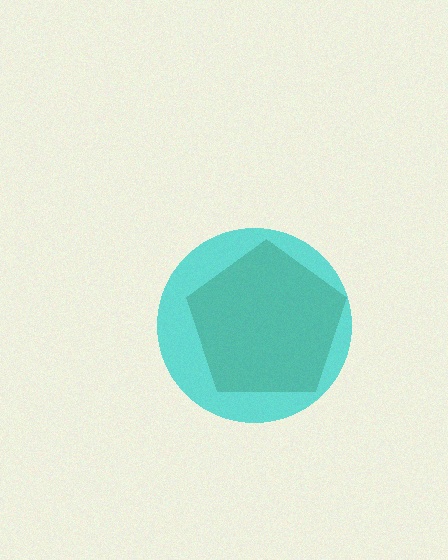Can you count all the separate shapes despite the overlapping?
Yes, there are 2 separate shapes.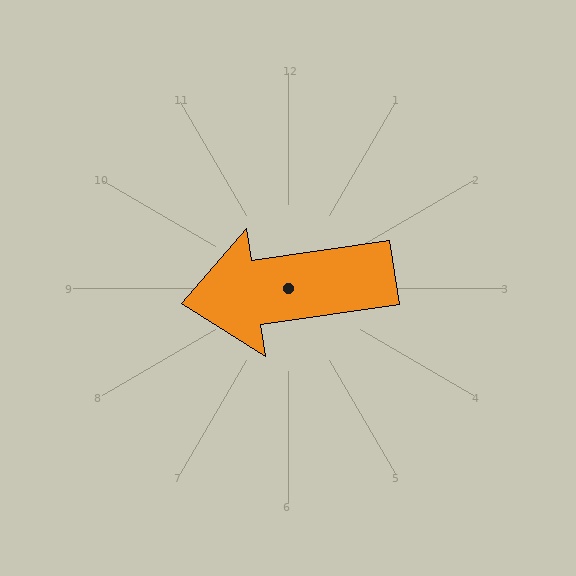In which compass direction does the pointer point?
West.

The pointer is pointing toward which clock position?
Roughly 9 o'clock.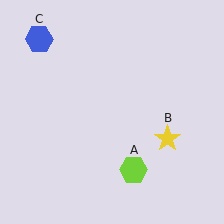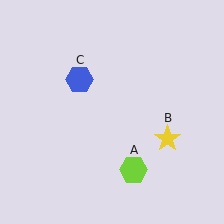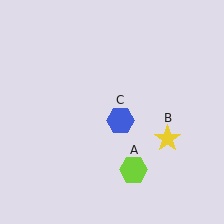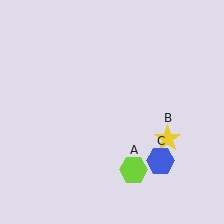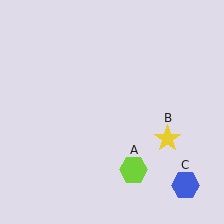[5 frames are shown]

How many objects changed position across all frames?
1 object changed position: blue hexagon (object C).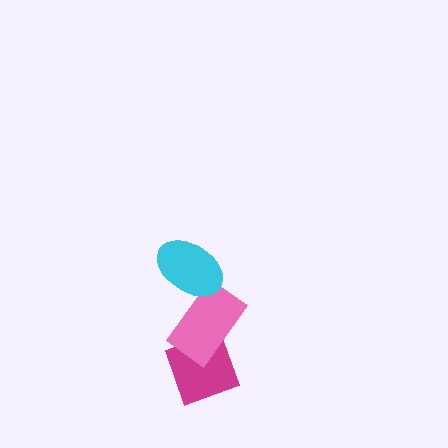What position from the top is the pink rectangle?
The pink rectangle is 2nd from the top.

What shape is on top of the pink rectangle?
The cyan ellipse is on top of the pink rectangle.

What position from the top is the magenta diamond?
The magenta diamond is 3rd from the top.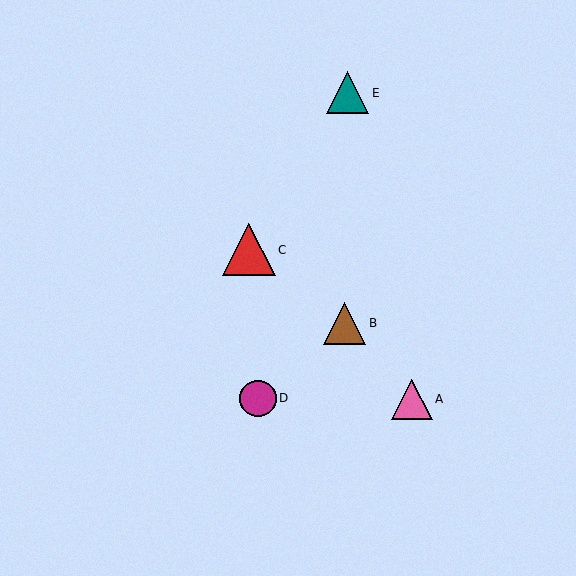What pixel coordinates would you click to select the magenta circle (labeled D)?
Click at (258, 398) to select the magenta circle D.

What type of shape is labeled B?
Shape B is a brown triangle.